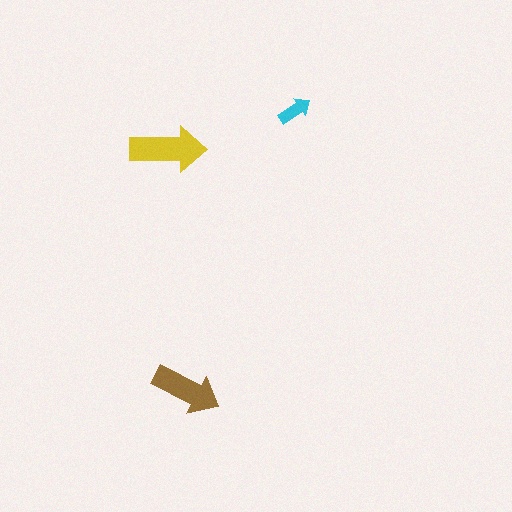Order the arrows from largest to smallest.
the yellow one, the brown one, the cyan one.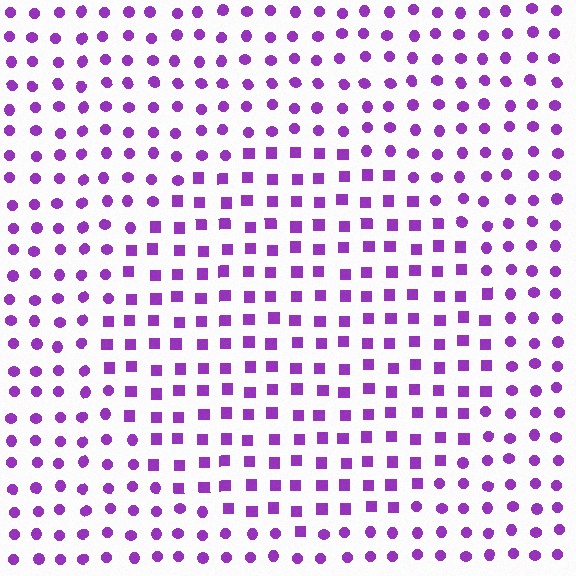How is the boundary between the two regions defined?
The boundary is defined by a change in element shape: squares inside vs. circles outside. All elements share the same color and spacing.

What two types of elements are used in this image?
The image uses squares inside the circle region and circles outside it.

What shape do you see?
I see a circle.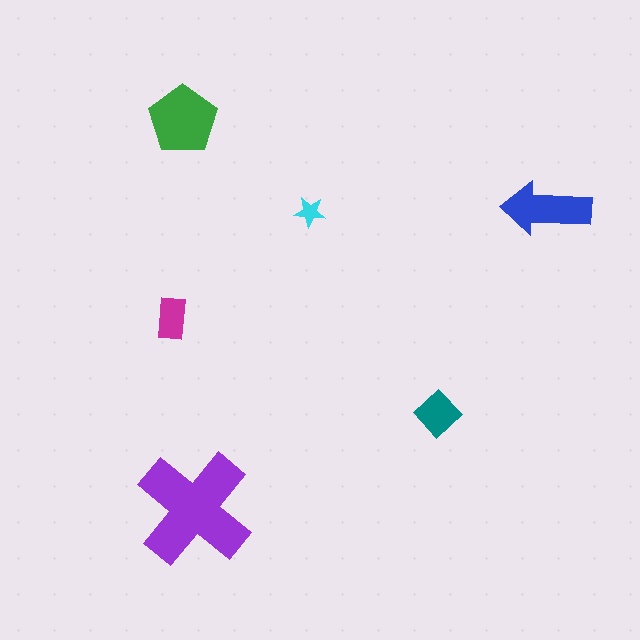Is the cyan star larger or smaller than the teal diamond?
Smaller.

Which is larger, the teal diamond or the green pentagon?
The green pentagon.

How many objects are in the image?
There are 6 objects in the image.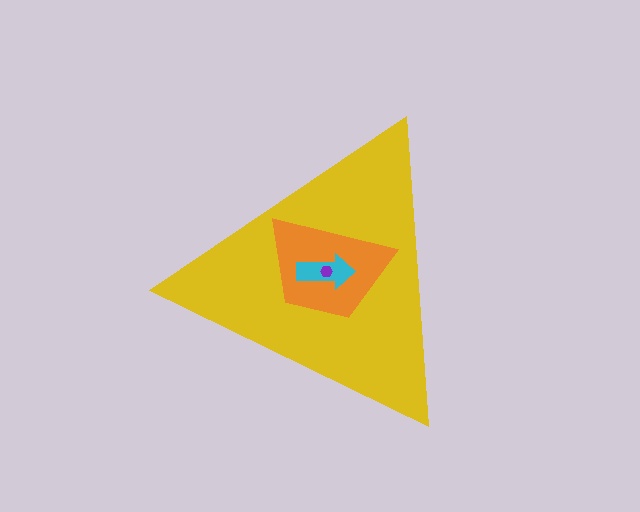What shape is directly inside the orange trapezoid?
The cyan arrow.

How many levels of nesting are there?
4.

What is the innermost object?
The purple hexagon.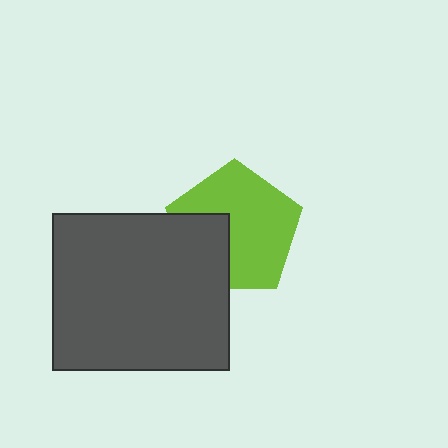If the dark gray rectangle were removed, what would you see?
You would see the complete lime pentagon.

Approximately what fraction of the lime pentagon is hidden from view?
Roughly 30% of the lime pentagon is hidden behind the dark gray rectangle.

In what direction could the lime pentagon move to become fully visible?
The lime pentagon could move toward the upper-right. That would shift it out from behind the dark gray rectangle entirely.